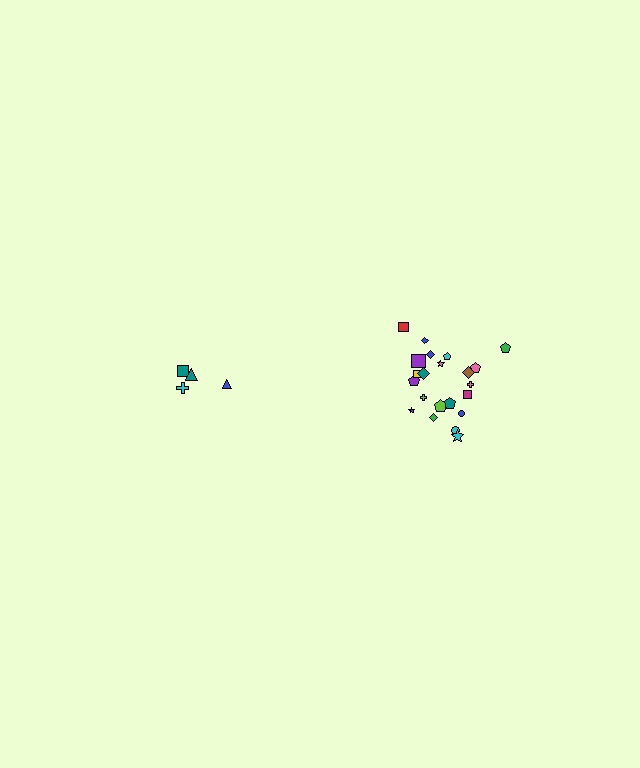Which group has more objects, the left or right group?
The right group.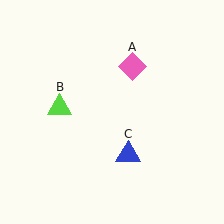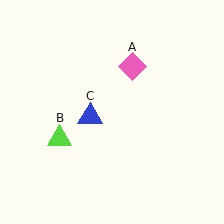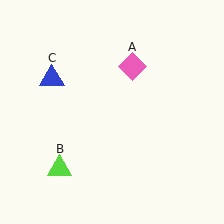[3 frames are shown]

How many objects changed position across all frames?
2 objects changed position: lime triangle (object B), blue triangle (object C).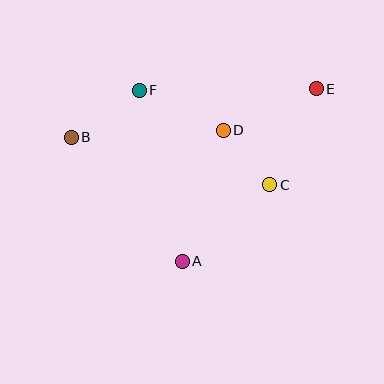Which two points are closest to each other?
Points C and D are closest to each other.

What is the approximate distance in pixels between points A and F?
The distance between A and F is approximately 176 pixels.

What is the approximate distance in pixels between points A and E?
The distance between A and E is approximately 218 pixels.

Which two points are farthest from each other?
Points B and E are farthest from each other.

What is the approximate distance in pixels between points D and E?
The distance between D and E is approximately 102 pixels.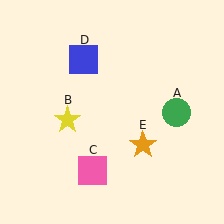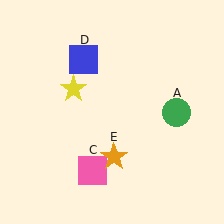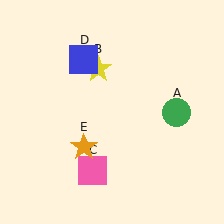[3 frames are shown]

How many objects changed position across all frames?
2 objects changed position: yellow star (object B), orange star (object E).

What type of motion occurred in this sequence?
The yellow star (object B), orange star (object E) rotated clockwise around the center of the scene.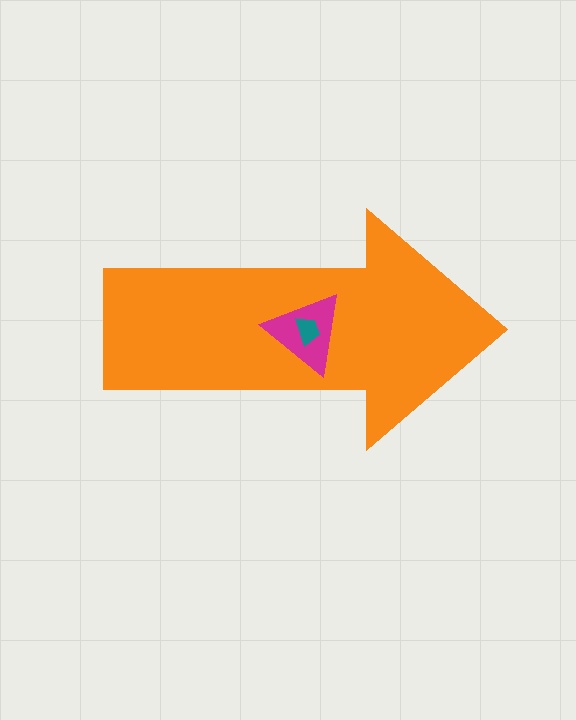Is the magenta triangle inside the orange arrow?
Yes.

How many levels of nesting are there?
3.